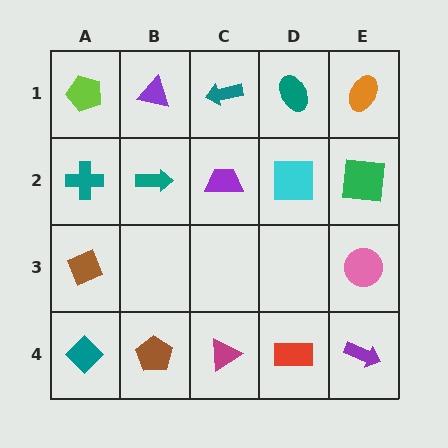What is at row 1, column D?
A teal ellipse.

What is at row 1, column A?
A lime pentagon.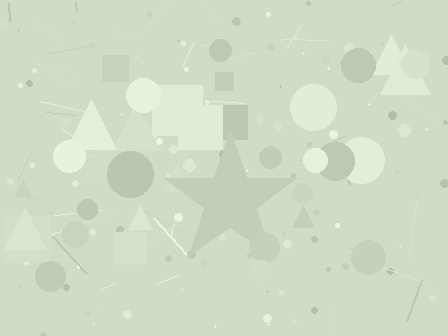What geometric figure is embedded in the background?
A star is embedded in the background.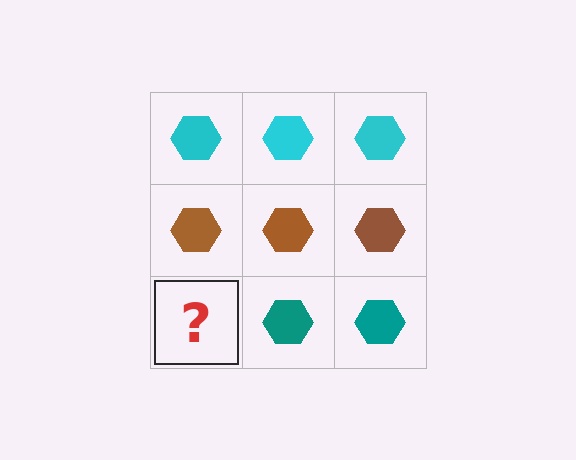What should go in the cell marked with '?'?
The missing cell should contain a teal hexagon.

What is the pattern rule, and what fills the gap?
The rule is that each row has a consistent color. The gap should be filled with a teal hexagon.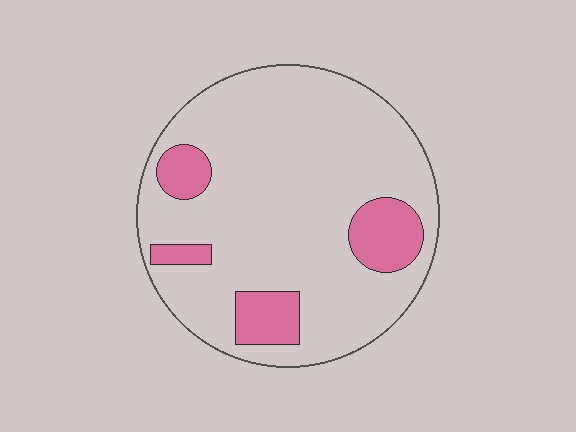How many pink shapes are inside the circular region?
4.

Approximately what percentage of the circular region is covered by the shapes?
Approximately 15%.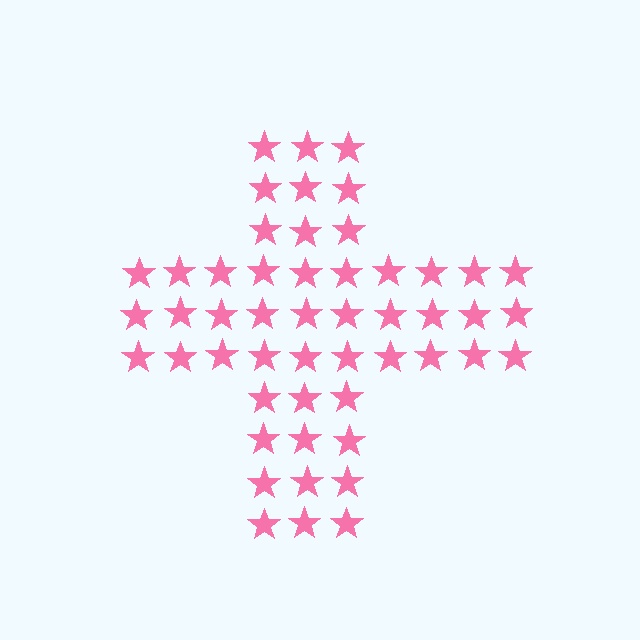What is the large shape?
The large shape is a cross.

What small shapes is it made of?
It is made of small stars.